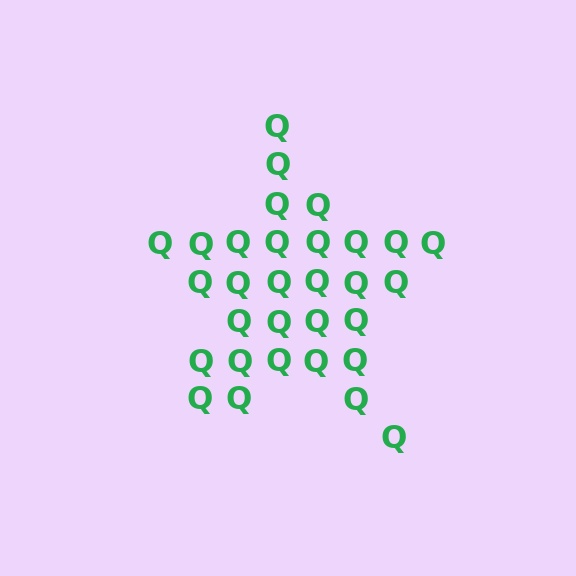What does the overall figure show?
The overall figure shows a star.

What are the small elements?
The small elements are letter Q's.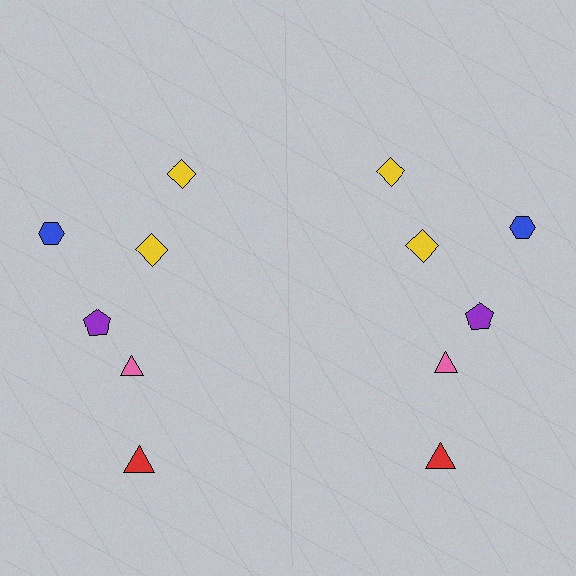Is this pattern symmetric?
Yes, this pattern has bilateral (reflection) symmetry.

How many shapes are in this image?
There are 12 shapes in this image.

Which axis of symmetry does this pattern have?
The pattern has a vertical axis of symmetry running through the center of the image.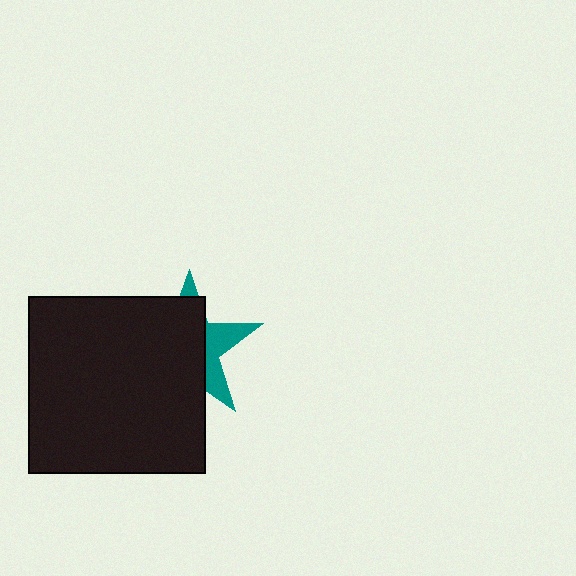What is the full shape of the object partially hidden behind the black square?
The partially hidden object is a teal star.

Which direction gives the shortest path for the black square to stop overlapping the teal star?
Moving left gives the shortest separation.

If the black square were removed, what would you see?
You would see the complete teal star.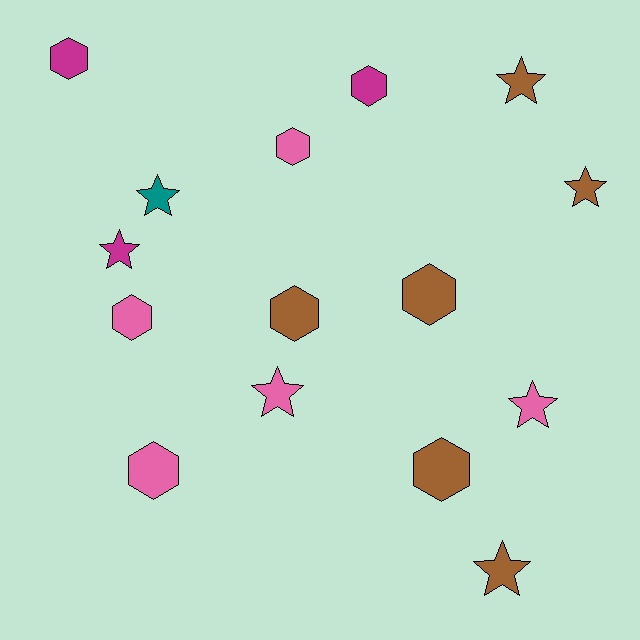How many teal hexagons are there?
There are no teal hexagons.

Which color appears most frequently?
Brown, with 6 objects.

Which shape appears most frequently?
Hexagon, with 8 objects.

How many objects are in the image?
There are 15 objects.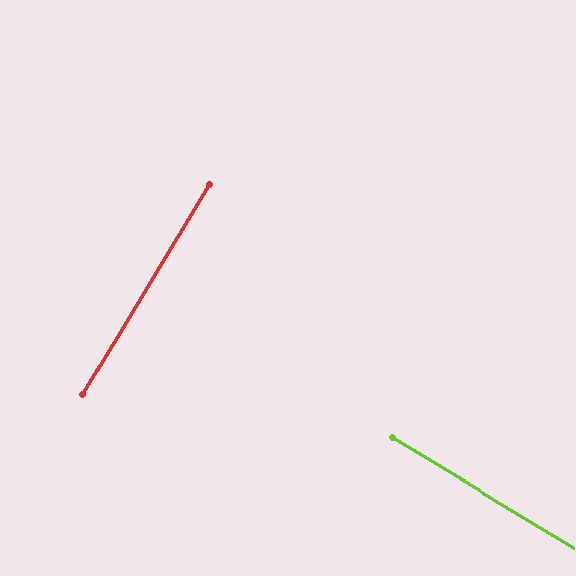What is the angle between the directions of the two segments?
Approximately 90 degrees.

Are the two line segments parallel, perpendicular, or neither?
Perpendicular — they meet at approximately 90°.